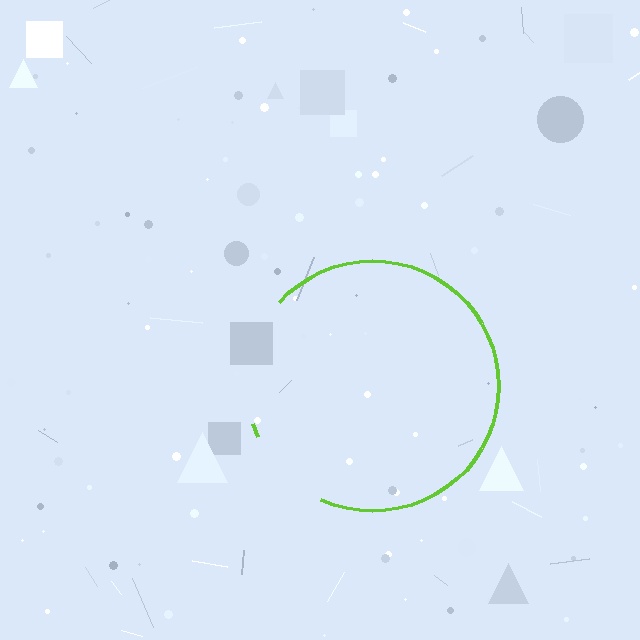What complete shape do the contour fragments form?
The contour fragments form a circle.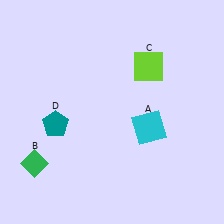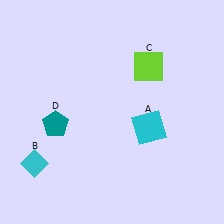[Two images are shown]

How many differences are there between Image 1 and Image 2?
There is 1 difference between the two images.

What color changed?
The diamond (B) changed from green in Image 1 to cyan in Image 2.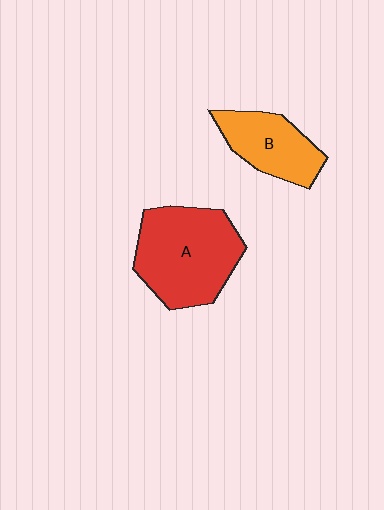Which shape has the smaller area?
Shape B (orange).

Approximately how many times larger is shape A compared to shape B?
Approximately 1.7 times.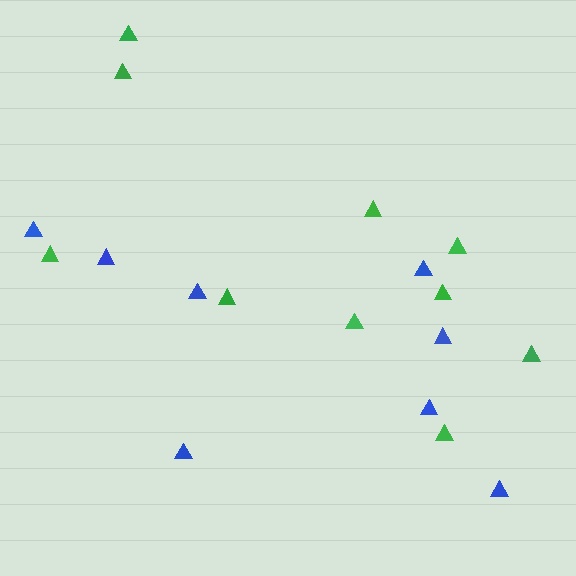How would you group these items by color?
There are 2 groups: one group of green triangles (10) and one group of blue triangles (8).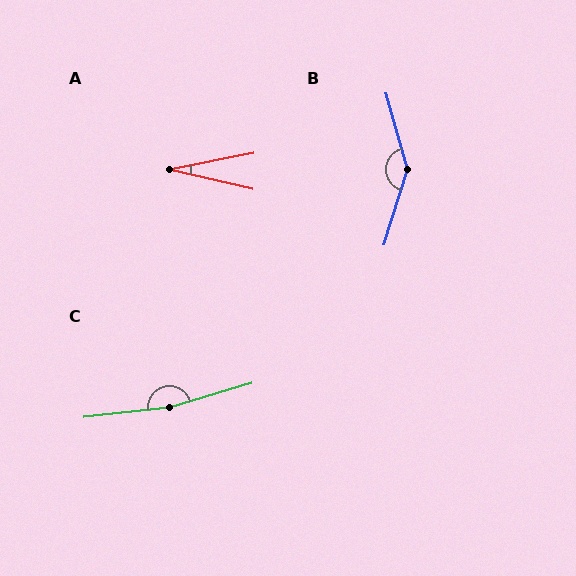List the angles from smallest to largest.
A (24°), B (147°), C (169°).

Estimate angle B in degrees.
Approximately 147 degrees.